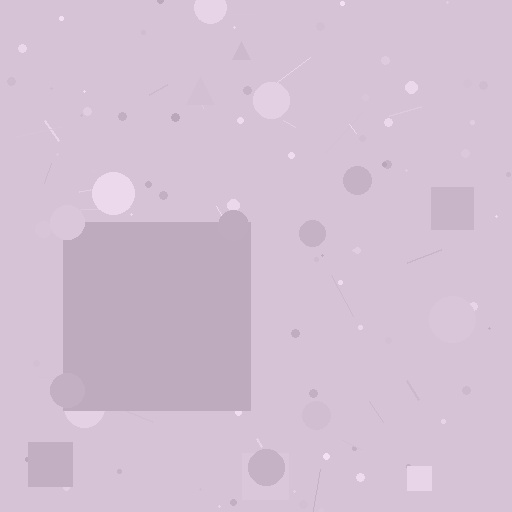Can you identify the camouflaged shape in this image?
The camouflaged shape is a square.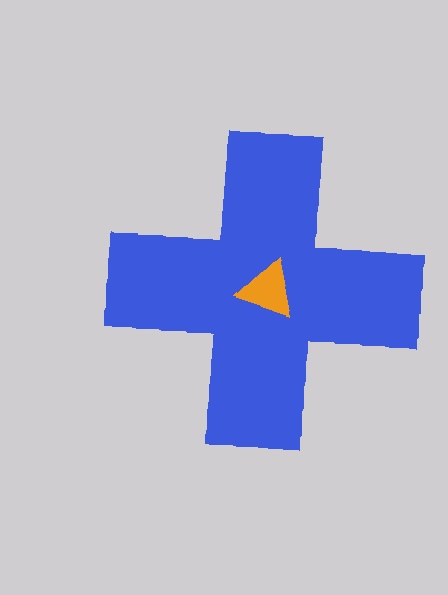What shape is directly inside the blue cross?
The orange triangle.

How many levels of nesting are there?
2.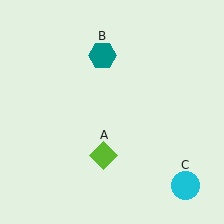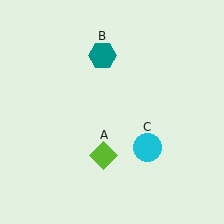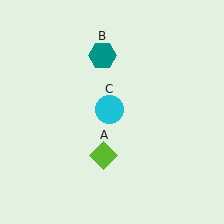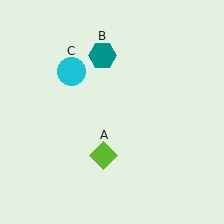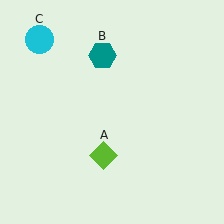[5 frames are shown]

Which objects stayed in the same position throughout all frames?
Lime diamond (object A) and teal hexagon (object B) remained stationary.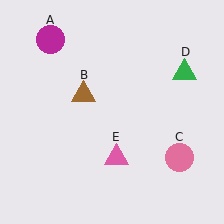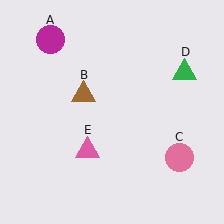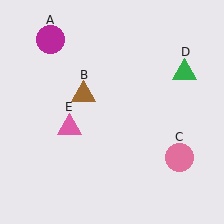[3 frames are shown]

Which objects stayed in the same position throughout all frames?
Magenta circle (object A) and brown triangle (object B) and pink circle (object C) and green triangle (object D) remained stationary.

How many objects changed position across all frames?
1 object changed position: pink triangle (object E).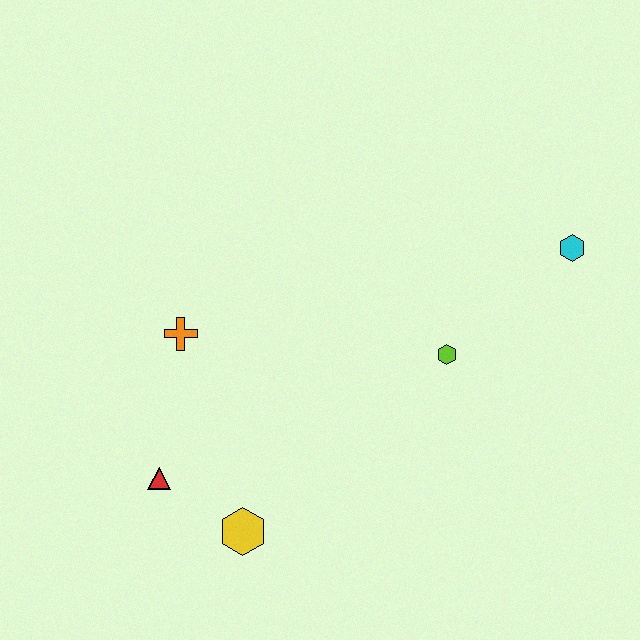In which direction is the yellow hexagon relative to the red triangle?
The yellow hexagon is to the right of the red triangle.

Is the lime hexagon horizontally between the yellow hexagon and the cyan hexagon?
Yes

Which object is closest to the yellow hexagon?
The red triangle is closest to the yellow hexagon.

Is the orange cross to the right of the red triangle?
Yes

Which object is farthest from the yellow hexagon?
The cyan hexagon is farthest from the yellow hexagon.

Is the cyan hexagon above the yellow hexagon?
Yes